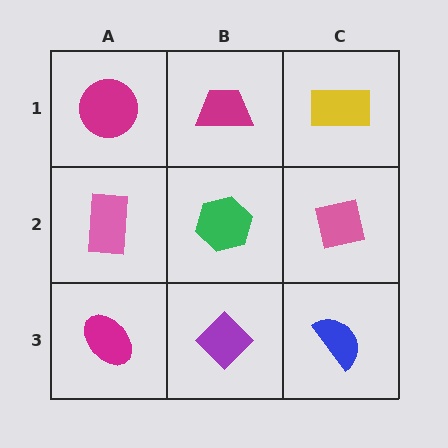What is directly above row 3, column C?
A pink square.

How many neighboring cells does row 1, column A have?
2.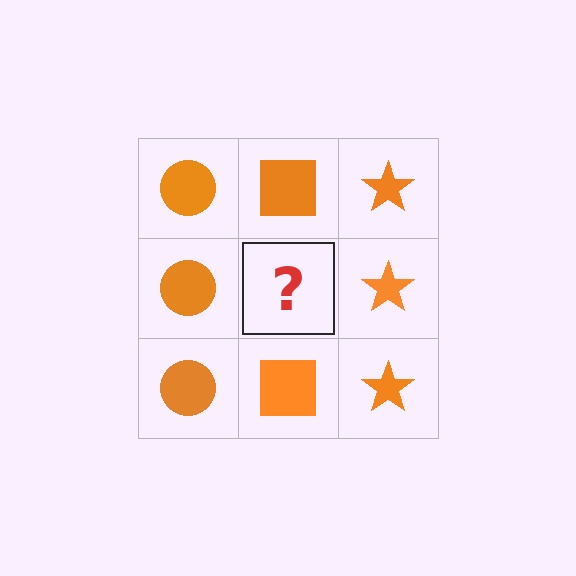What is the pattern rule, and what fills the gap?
The rule is that each column has a consistent shape. The gap should be filled with an orange square.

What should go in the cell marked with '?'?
The missing cell should contain an orange square.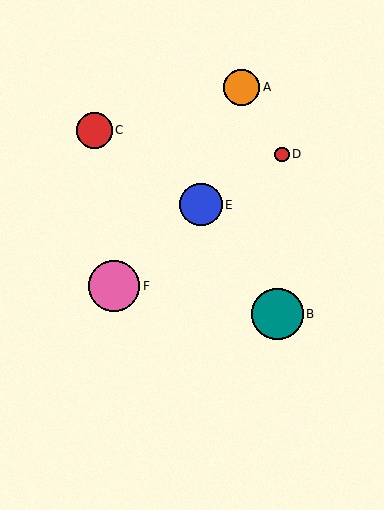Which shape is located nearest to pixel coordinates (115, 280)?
The pink circle (labeled F) at (114, 286) is nearest to that location.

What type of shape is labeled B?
Shape B is a teal circle.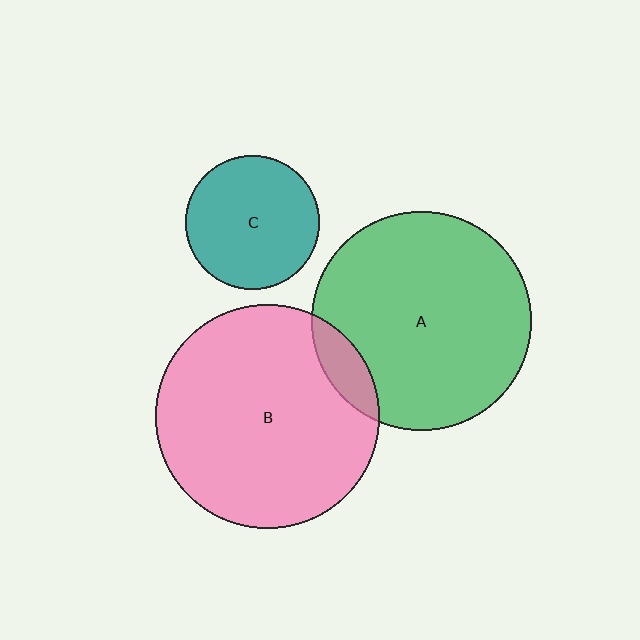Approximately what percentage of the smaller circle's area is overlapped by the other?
Approximately 10%.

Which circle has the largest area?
Circle B (pink).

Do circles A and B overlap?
Yes.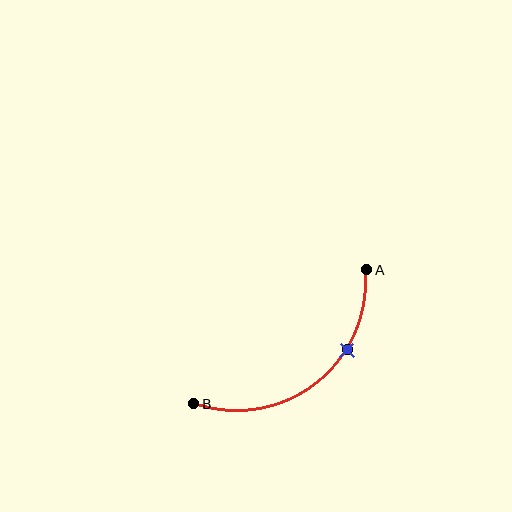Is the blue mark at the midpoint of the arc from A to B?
No. The blue mark lies on the arc but is closer to endpoint A. The arc midpoint would be at the point on the curve equidistant along the arc from both A and B.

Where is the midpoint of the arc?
The arc midpoint is the point on the curve farthest from the straight line joining A and B. It sits below and to the right of that line.